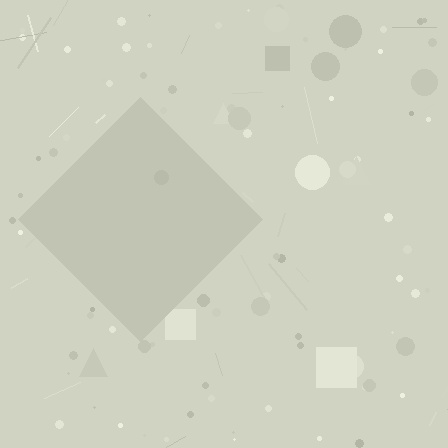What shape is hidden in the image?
A diamond is hidden in the image.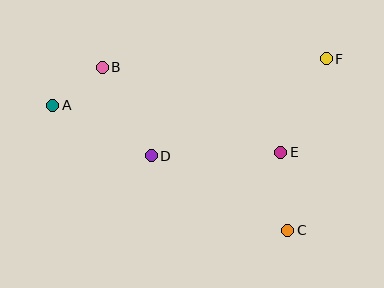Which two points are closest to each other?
Points A and B are closest to each other.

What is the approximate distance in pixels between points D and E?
The distance between D and E is approximately 129 pixels.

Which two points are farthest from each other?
Points A and F are farthest from each other.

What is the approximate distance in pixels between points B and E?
The distance between B and E is approximately 197 pixels.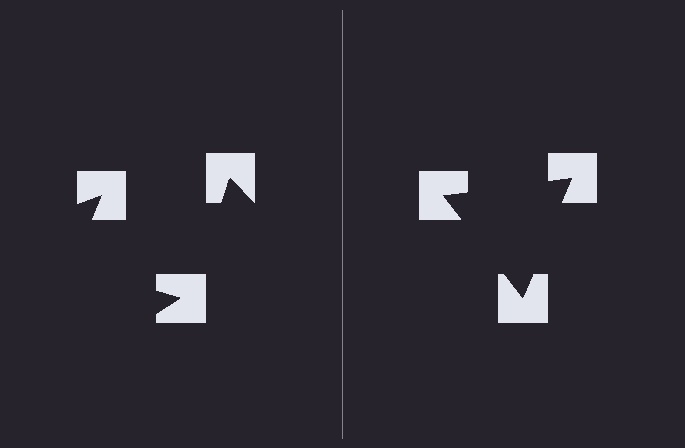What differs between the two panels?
The notched squares are positioned identically on both sides; only the wedge orientations differ. On the right they align to a triangle; on the left they are misaligned.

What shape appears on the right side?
An illusory triangle.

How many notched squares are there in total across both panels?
6 — 3 on each side.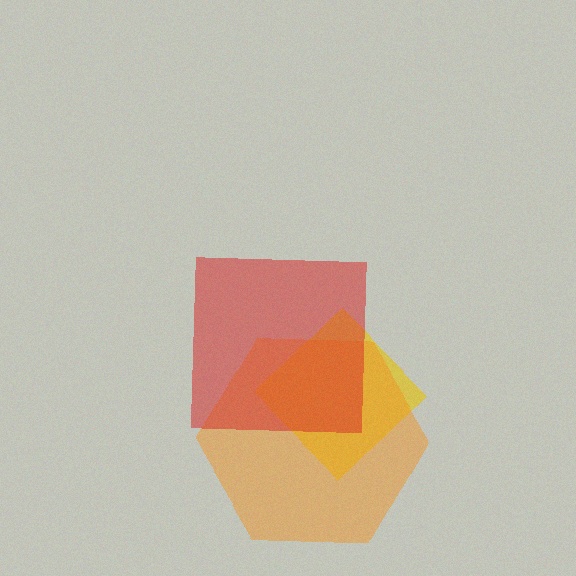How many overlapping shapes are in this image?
There are 3 overlapping shapes in the image.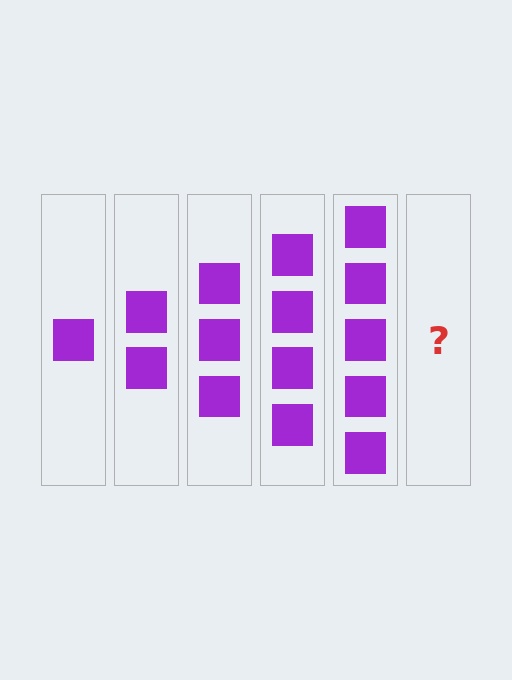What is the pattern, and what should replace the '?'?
The pattern is that each step adds one more square. The '?' should be 6 squares.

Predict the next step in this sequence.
The next step is 6 squares.